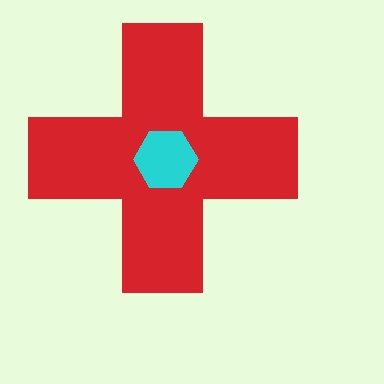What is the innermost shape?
The cyan hexagon.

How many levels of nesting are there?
2.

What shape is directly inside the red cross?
The cyan hexagon.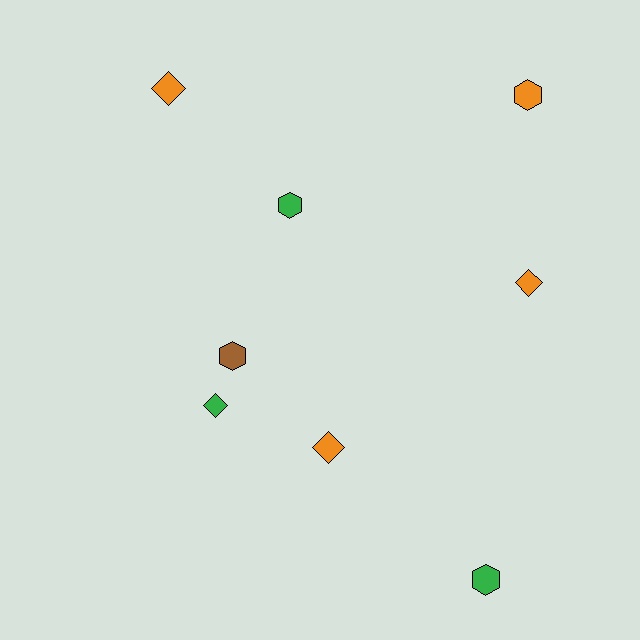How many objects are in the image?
There are 8 objects.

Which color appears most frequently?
Orange, with 4 objects.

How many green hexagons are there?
There are 2 green hexagons.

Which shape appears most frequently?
Hexagon, with 4 objects.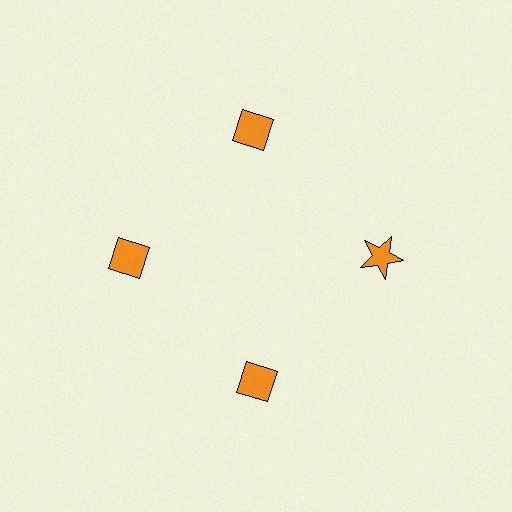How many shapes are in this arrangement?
There are 4 shapes arranged in a ring pattern.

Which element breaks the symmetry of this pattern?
The orange star at roughly the 3 o'clock position breaks the symmetry. All other shapes are orange diamonds.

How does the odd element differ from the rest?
It has a different shape: star instead of diamond.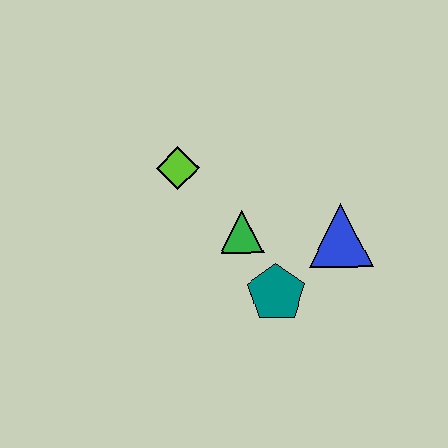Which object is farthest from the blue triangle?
The lime diamond is farthest from the blue triangle.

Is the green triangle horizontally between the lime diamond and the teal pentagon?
Yes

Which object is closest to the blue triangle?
The teal pentagon is closest to the blue triangle.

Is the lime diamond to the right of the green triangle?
No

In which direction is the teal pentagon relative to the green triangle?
The teal pentagon is below the green triangle.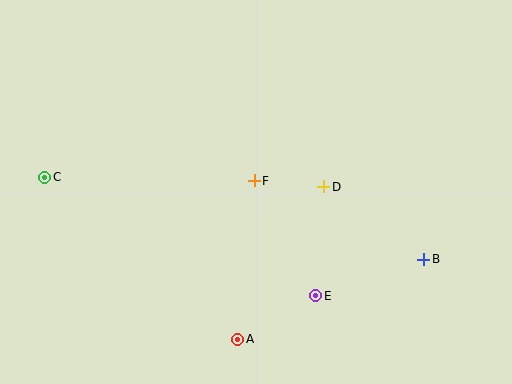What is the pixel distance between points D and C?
The distance between D and C is 279 pixels.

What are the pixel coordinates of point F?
Point F is at (254, 181).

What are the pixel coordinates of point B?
Point B is at (424, 259).